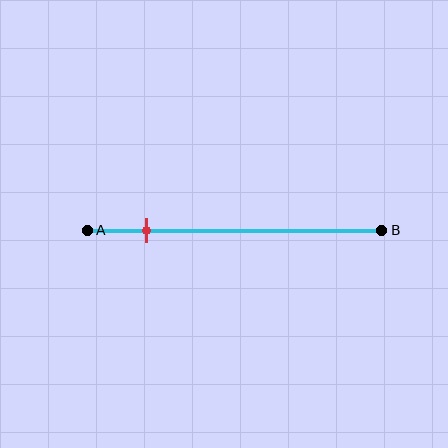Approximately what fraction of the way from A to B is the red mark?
The red mark is approximately 20% of the way from A to B.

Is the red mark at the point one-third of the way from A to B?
No, the mark is at about 20% from A, not at the 33% one-third point.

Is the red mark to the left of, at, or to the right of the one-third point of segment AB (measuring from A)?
The red mark is to the left of the one-third point of segment AB.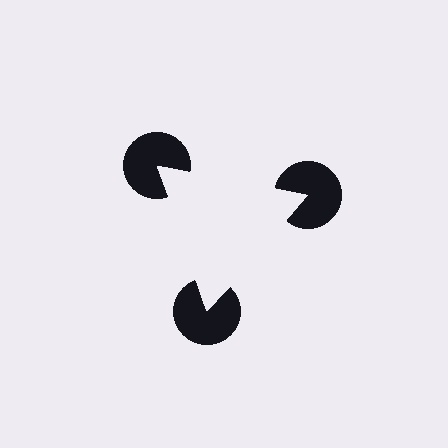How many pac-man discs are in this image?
There are 3 — one at each vertex of the illusory triangle.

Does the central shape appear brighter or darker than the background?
It typically appears slightly brighter than the background, even though no actual brightness change is drawn.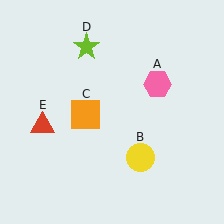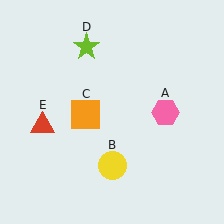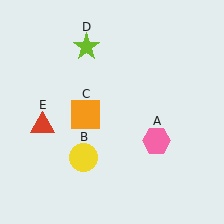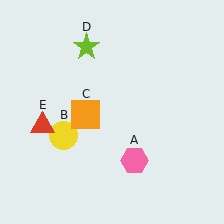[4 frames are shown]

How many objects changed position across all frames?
2 objects changed position: pink hexagon (object A), yellow circle (object B).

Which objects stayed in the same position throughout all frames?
Orange square (object C) and lime star (object D) and red triangle (object E) remained stationary.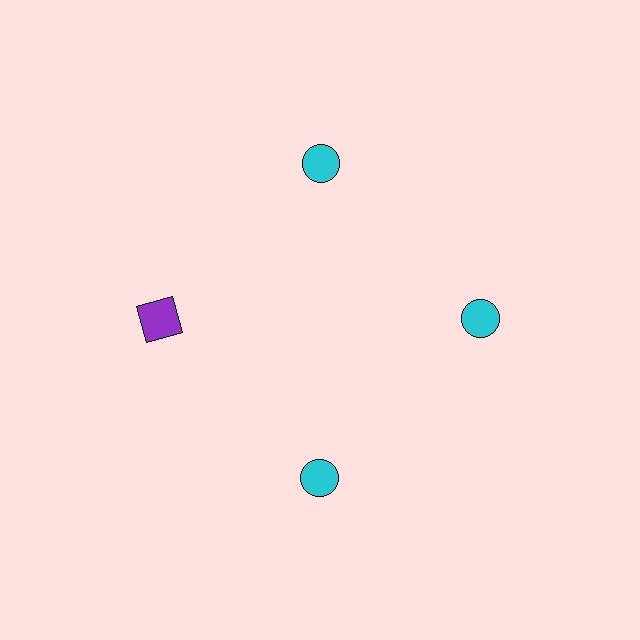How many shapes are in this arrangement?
There are 4 shapes arranged in a ring pattern.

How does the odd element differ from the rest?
It differs in both color (purple instead of cyan) and shape (square instead of circle).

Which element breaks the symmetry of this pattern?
The purple square at roughly the 9 o'clock position breaks the symmetry. All other shapes are cyan circles.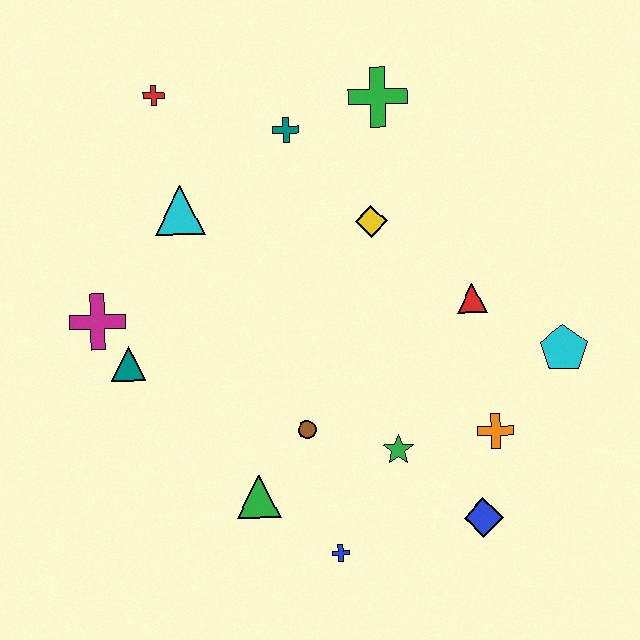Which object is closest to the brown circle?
The green triangle is closest to the brown circle.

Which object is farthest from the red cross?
The blue diamond is farthest from the red cross.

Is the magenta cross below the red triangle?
Yes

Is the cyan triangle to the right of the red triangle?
No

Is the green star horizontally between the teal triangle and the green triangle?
No